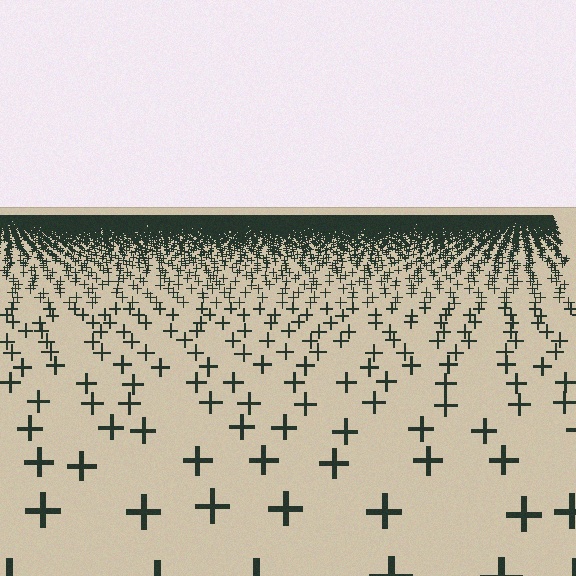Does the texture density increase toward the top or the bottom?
Density increases toward the top.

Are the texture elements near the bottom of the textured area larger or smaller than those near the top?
Larger. Near the bottom, elements are closer to the viewer and appear at a bigger on-screen size.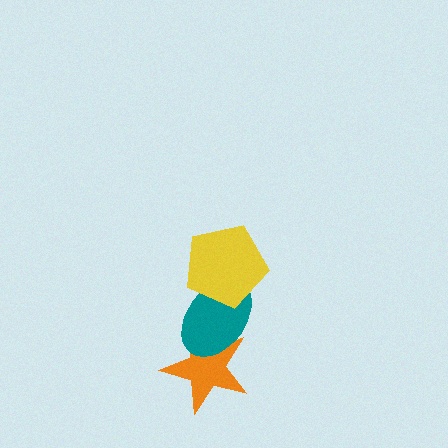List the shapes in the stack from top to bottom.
From top to bottom: the yellow pentagon, the teal ellipse, the orange star.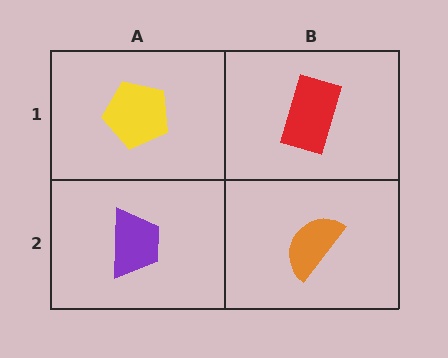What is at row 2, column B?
An orange semicircle.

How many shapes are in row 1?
2 shapes.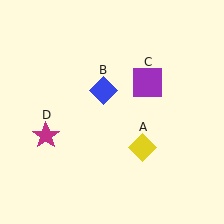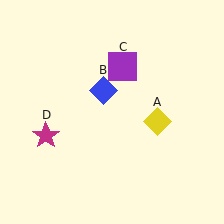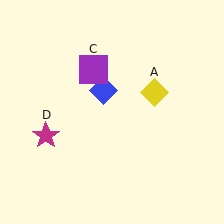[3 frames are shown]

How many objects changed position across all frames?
2 objects changed position: yellow diamond (object A), purple square (object C).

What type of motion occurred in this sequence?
The yellow diamond (object A), purple square (object C) rotated counterclockwise around the center of the scene.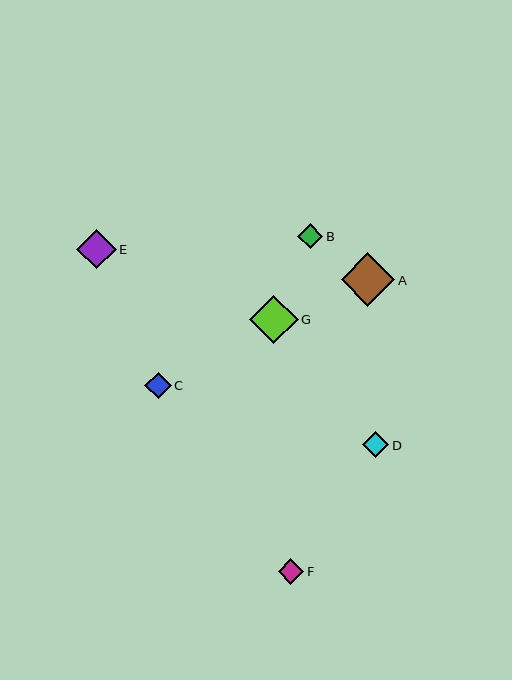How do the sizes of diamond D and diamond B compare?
Diamond D and diamond B are approximately the same size.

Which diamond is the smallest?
Diamond B is the smallest with a size of approximately 25 pixels.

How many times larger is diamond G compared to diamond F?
Diamond G is approximately 1.9 times the size of diamond F.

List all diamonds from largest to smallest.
From largest to smallest: A, G, E, C, D, F, B.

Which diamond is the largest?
Diamond A is the largest with a size of approximately 53 pixels.